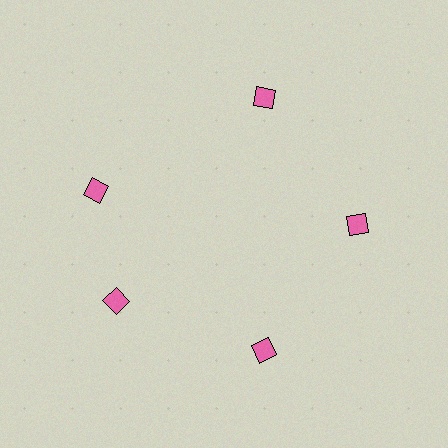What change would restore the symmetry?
The symmetry would be restored by rotating it back into even spacing with its neighbors so that all 5 squares sit at equal angles and equal distance from the center.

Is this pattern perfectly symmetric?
No. The 5 pink squares are arranged in a ring, but one element near the 10 o'clock position is rotated out of alignment along the ring, breaking the 5-fold rotational symmetry.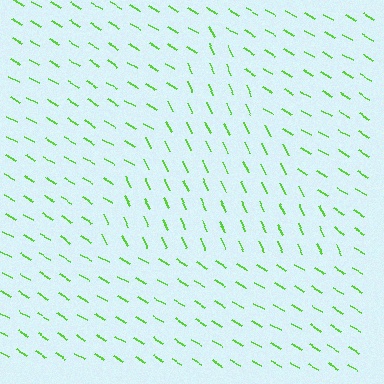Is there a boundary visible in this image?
Yes, there is a texture boundary formed by a change in line orientation.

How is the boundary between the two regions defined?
The boundary is defined purely by a change in line orientation (approximately 34 degrees difference). All lines are the same color and thickness.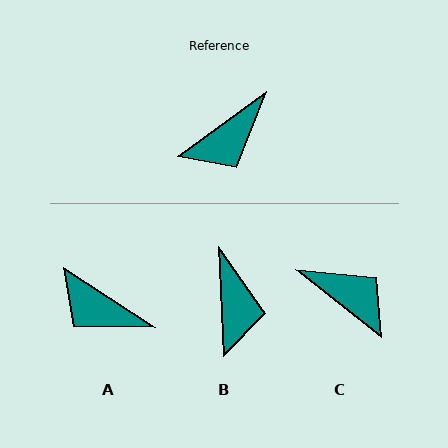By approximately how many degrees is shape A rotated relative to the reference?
Approximately 69 degrees clockwise.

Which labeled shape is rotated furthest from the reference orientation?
C, about 106 degrees away.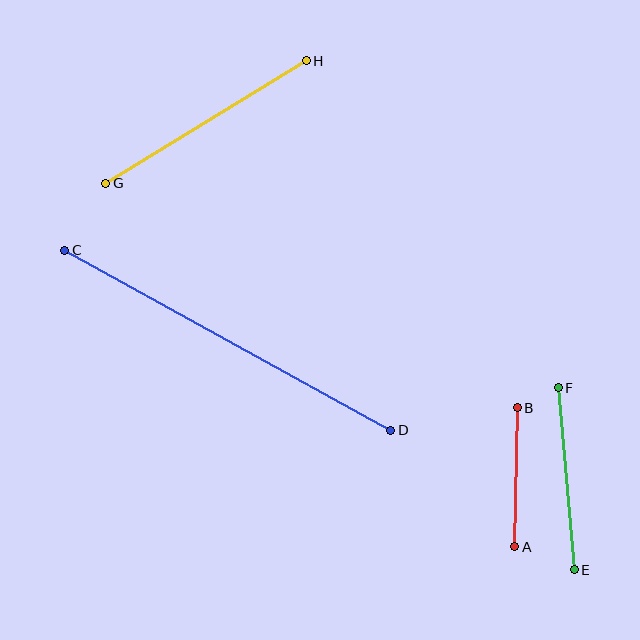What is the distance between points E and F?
The distance is approximately 183 pixels.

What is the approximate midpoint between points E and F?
The midpoint is at approximately (566, 479) pixels.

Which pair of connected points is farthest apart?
Points C and D are farthest apart.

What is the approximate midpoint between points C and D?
The midpoint is at approximately (228, 340) pixels.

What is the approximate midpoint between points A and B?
The midpoint is at approximately (516, 477) pixels.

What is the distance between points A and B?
The distance is approximately 139 pixels.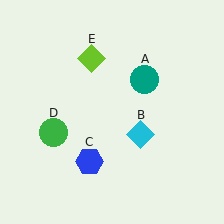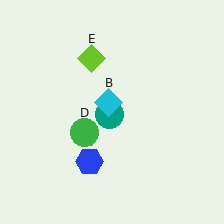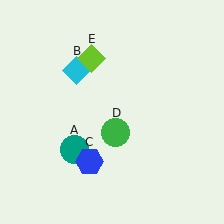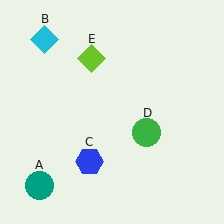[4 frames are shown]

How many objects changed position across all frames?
3 objects changed position: teal circle (object A), cyan diamond (object B), green circle (object D).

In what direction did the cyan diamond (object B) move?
The cyan diamond (object B) moved up and to the left.